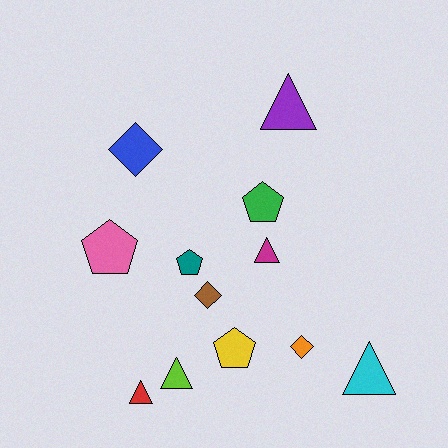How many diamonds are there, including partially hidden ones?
There are 3 diamonds.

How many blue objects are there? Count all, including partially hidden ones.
There is 1 blue object.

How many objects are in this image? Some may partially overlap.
There are 12 objects.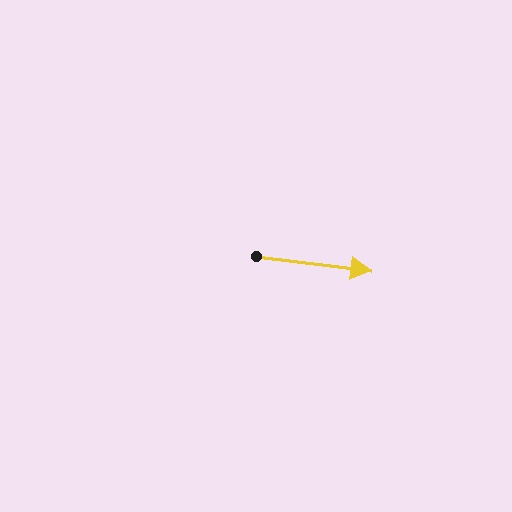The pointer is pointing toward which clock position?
Roughly 3 o'clock.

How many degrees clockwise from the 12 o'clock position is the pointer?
Approximately 97 degrees.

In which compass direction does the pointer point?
East.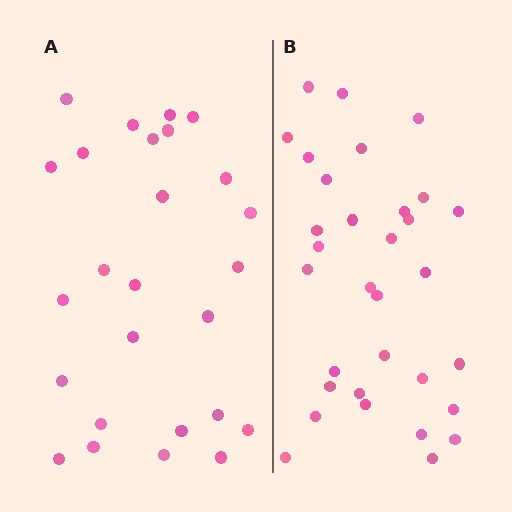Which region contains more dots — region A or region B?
Region B (the right region) has more dots.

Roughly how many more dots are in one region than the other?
Region B has about 6 more dots than region A.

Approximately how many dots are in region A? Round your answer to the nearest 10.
About 30 dots. (The exact count is 26, which rounds to 30.)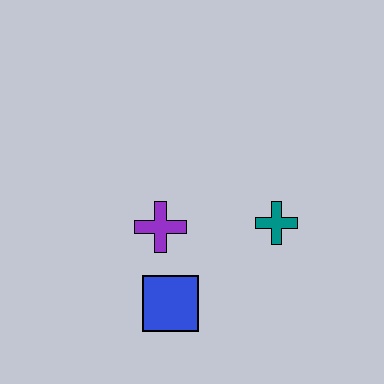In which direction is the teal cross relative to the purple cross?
The teal cross is to the right of the purple cross.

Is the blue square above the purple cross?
No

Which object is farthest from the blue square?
The teal cross is farthest from the blue square.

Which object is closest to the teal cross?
The purple cross is closest to the teal cross.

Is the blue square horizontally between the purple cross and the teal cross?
Yes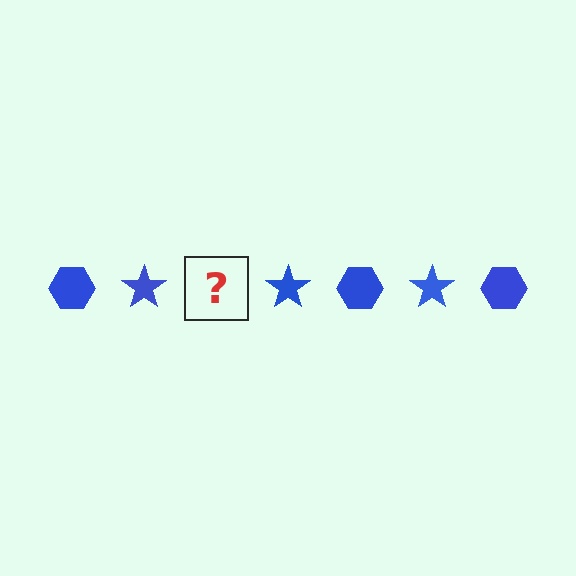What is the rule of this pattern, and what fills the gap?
The rule is that the pattern cycles through hexagon, star shapes in blue. The gap should be filled with a blue hexagon.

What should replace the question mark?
The question mark should be replaced with a blue hexagon.